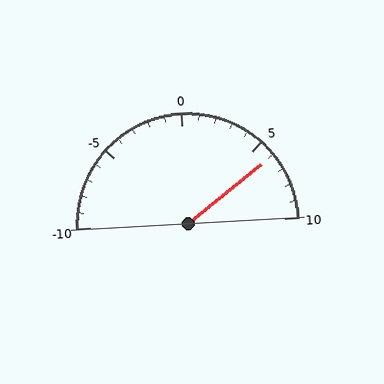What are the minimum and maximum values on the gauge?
The gauge ranges from -10 to 10.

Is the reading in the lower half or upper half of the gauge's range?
The reading is in the upper half of the range (-10 to 10).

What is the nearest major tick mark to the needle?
The nearest major tick mark is 5.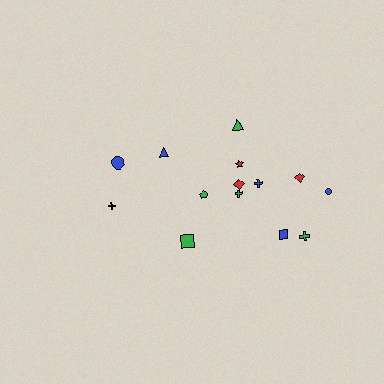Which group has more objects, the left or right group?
The right group.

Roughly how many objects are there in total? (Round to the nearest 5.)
Roughly 15 objects in total.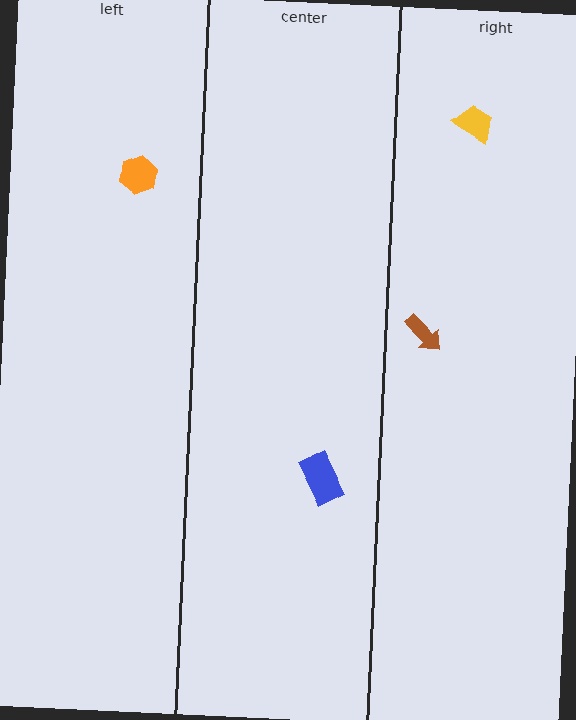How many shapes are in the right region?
2.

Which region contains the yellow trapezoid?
The right region.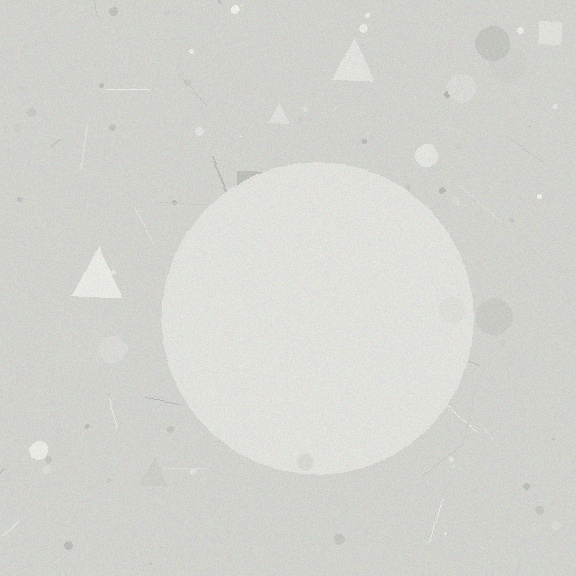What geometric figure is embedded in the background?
A circle is embedded in the background.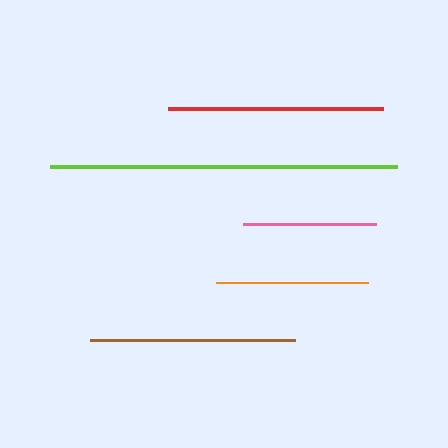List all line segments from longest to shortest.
From longest to shortest: lime, red, brown, orange, pink.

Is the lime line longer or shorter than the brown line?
The lime line is longer than the brown line.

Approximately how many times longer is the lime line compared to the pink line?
The lime line is approximately 2.6 times the length of the pink line.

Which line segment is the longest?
The lime line is the longest at approximately 347 pixels.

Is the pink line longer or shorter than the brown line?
The brown line is longer than the pink line.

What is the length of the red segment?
The red segment is approximately 215 pixels long.